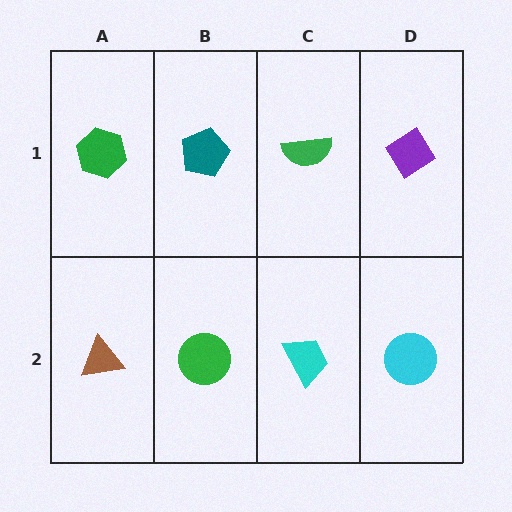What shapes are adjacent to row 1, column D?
A cyan circle (row 2, column D), a green semicircle (row 1, column C).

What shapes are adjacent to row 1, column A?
A brown triangle (row 2, column A), a teal pentagon (row 1, column B).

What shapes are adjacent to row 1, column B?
A green circle (row 2, column B), a green hexagon (row 1, column A), a green semicircle (row 1, column C).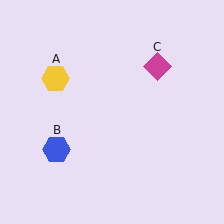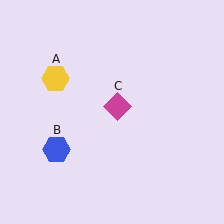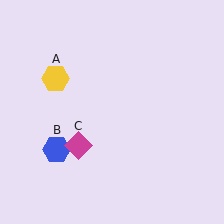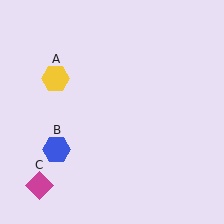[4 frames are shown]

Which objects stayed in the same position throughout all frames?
Yellow hexagon (object A) and blue hexagon (object B) remained stationary.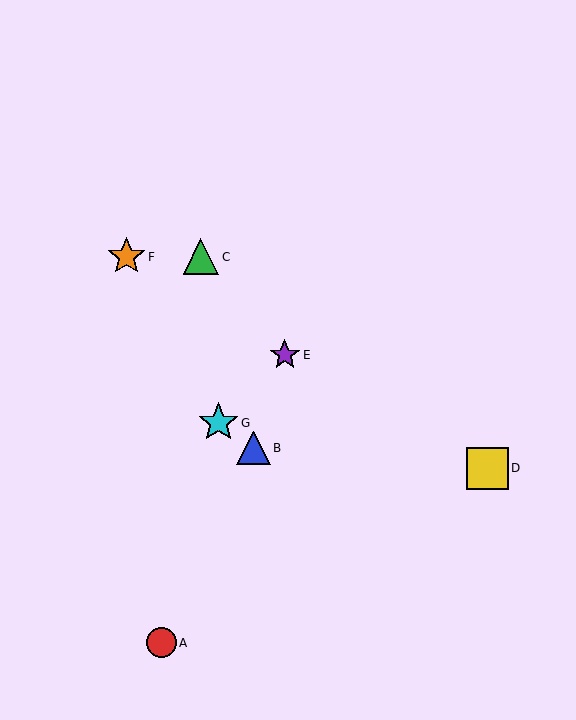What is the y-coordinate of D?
Object D is at y≈468.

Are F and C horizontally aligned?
Yes, both are at y≈257.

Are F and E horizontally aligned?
No, F is at y≈257 and E is at y≈355.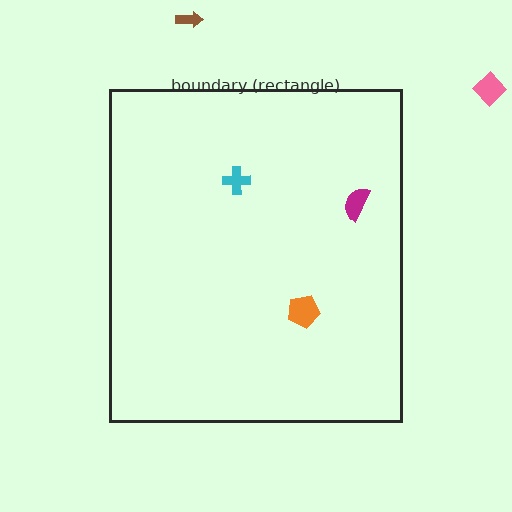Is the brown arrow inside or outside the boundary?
Outside.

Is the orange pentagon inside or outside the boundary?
Inside.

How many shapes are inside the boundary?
3 inside, 2 outside.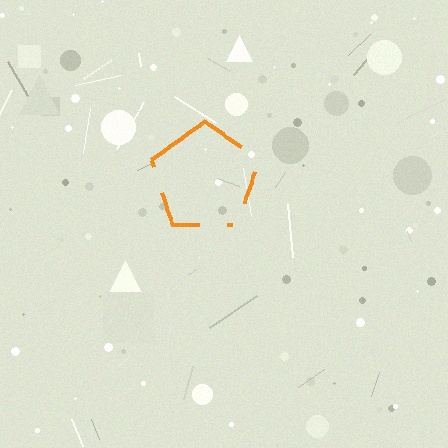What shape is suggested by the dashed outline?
The dashed outline suggests a pentagon.